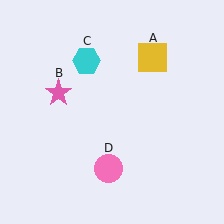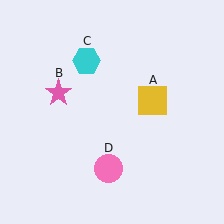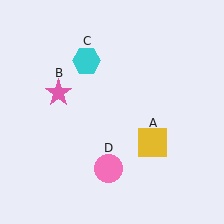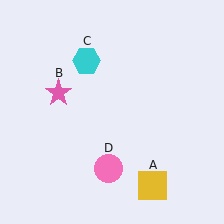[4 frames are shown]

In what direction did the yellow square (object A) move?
The yellow square (object A) moved down.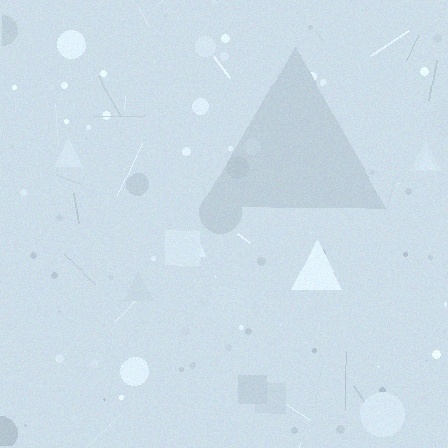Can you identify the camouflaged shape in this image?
The camouflaged shape is a triangle.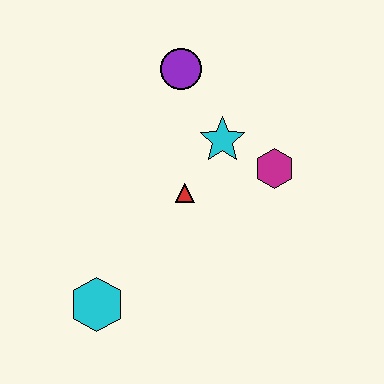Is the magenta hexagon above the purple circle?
No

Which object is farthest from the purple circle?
The cyan hexagon is farthest from the purple circle.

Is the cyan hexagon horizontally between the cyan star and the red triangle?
No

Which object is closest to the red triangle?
The cyan star is closest to the red triangle.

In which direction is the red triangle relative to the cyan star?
The red triangle is below the cyan star.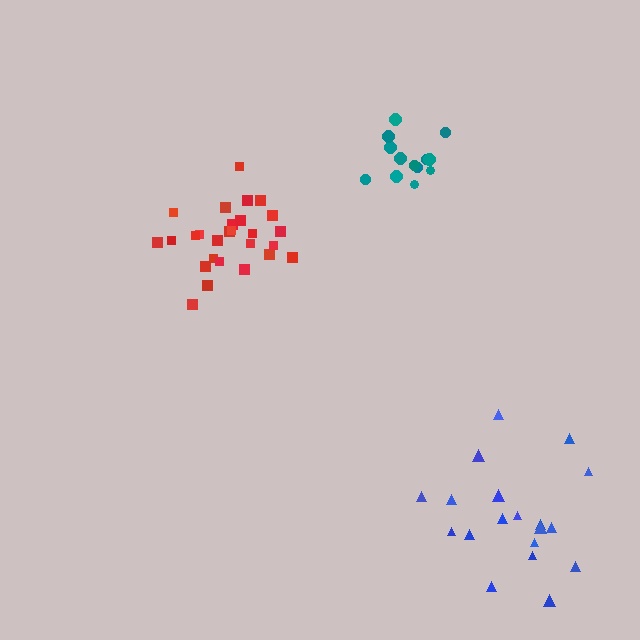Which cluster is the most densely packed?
Teal.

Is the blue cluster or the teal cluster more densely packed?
Teal.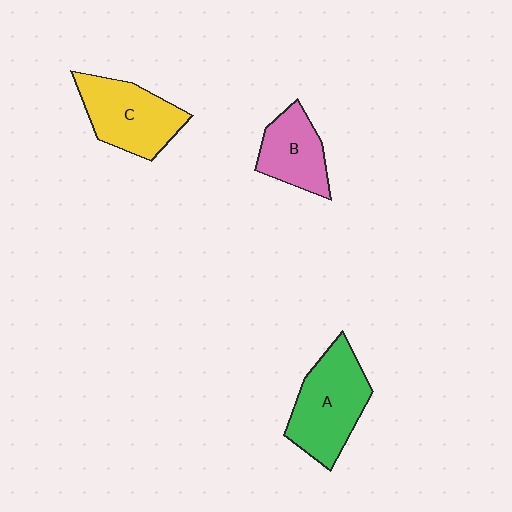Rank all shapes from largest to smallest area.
From largest to smallest: A (green), C (yellow), B (pink).